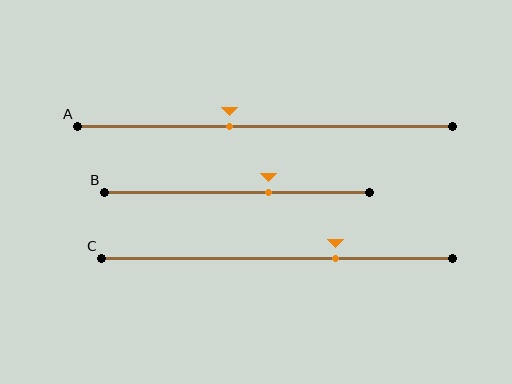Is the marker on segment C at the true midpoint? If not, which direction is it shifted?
No, the marker on segment C is shifted to the right by about 17% of the segment length.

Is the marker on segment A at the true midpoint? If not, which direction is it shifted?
No, the marker on segment A is shifted to the left by about 9% of the segment length.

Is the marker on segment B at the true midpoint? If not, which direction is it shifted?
No, the marker on segment B is shifted to the right by about 12% of the segment length.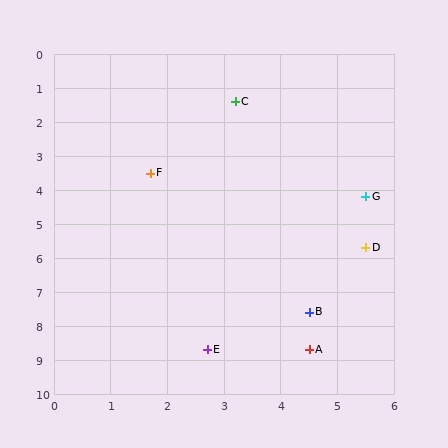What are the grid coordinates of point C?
Point C is at approximately (3.2, 1.4).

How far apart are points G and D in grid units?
Points G and D are about 1.5 grid units apart.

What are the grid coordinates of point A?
Point A is at approximately (4.5, 8.7).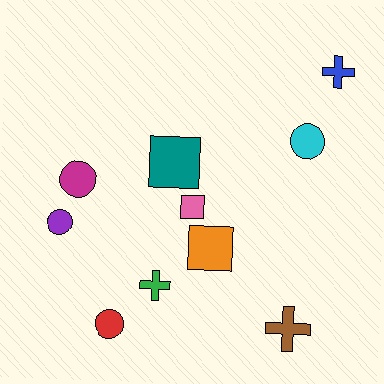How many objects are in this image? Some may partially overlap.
There are 10 objects.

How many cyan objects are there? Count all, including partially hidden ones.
There is 1 cyan object.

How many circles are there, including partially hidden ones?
There are 4 circles.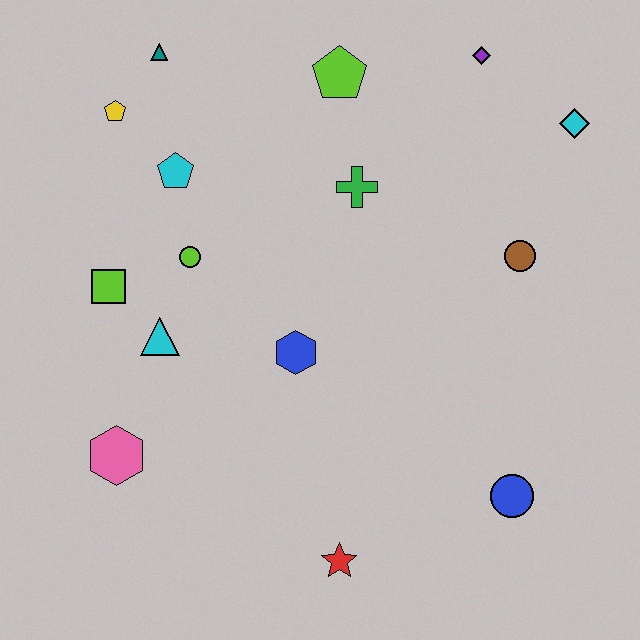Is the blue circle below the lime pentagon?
Yes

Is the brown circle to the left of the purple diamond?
No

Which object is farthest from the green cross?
The red star is farthest from the green cross.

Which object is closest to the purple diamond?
The cyan diamond is closest to the purple diamond.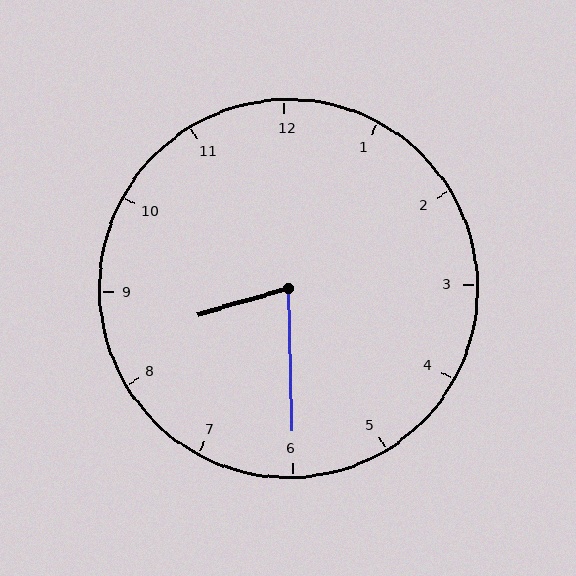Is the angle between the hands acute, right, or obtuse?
It is acute.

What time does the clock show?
8:30.